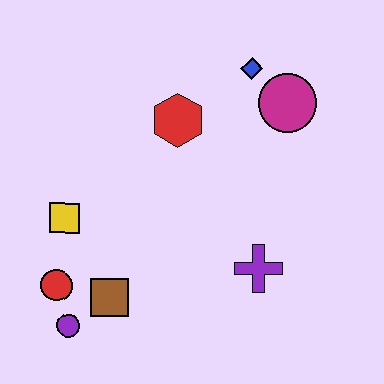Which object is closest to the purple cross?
The brown square is closest to the purple cross.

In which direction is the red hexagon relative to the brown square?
The red hexagon is above the brown square.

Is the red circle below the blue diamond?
Yes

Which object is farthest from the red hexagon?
The purple circle is farthest from the red hexagon.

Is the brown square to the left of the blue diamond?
Yes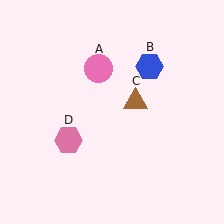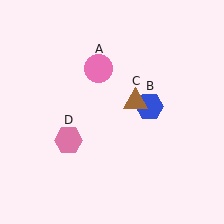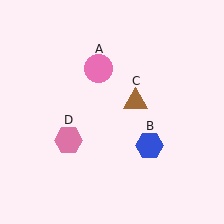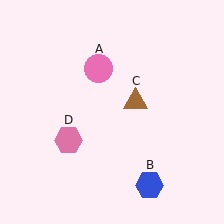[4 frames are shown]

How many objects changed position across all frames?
1 object changed position: blue hexagon (object B).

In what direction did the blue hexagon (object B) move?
The blue hexagon (object B) moved down.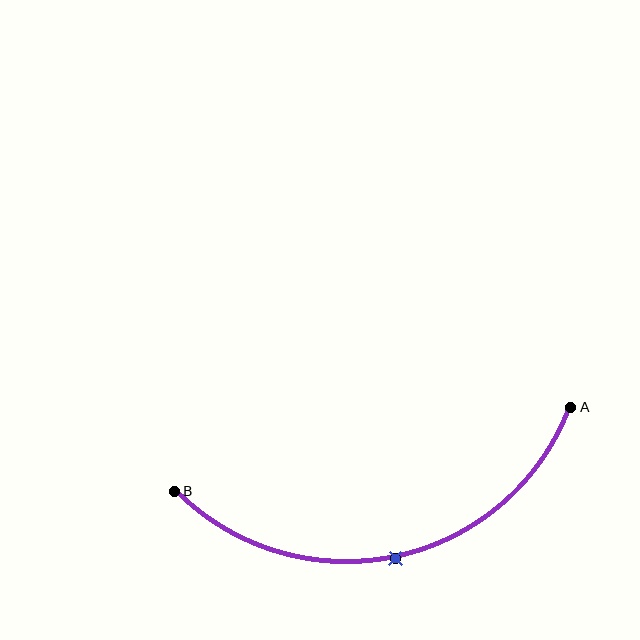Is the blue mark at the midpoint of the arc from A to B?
Yes. The blue mark lies on the arc at equal arc-length from both A and B — it is the arc midpoint.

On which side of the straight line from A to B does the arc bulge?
The arc bulges below the straight line connecting A and B.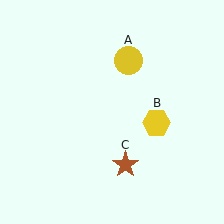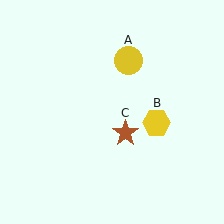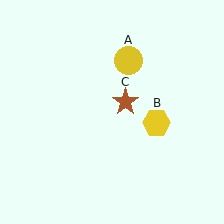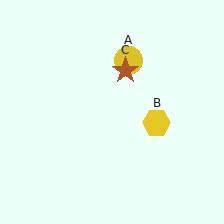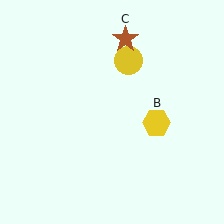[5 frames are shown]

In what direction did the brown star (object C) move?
The brown star (object C) moved up.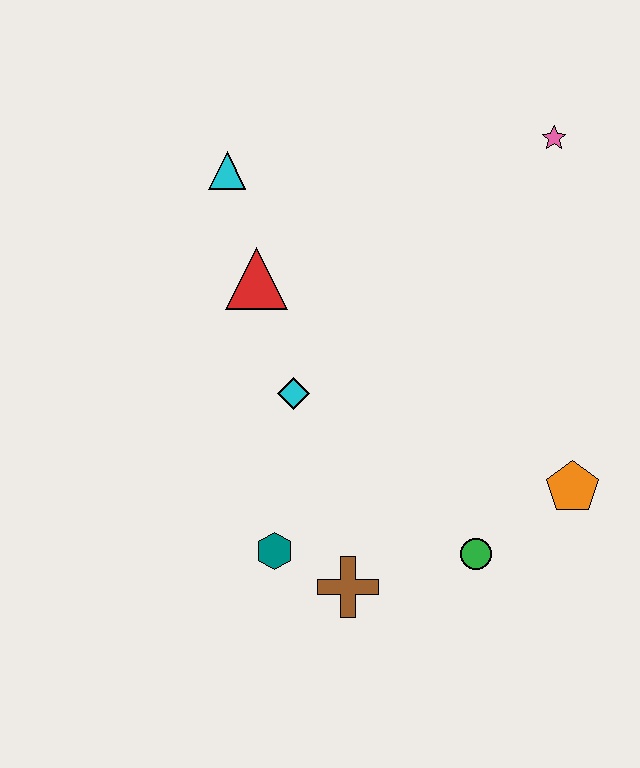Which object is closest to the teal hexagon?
The brown cross is closest to the teal hexagon.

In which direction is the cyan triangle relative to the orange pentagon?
The cyan triangle is to the left of the orange pentagon.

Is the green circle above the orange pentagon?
No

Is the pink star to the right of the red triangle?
Yes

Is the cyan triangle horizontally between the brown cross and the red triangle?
No